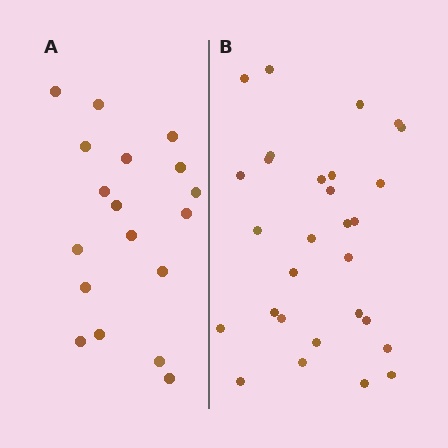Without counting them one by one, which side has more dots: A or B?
Region B (the right region) has more dots.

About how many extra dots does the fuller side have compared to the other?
Region B has roughly 12 or so more dots than region A.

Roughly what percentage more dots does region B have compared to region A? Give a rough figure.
About 60% more.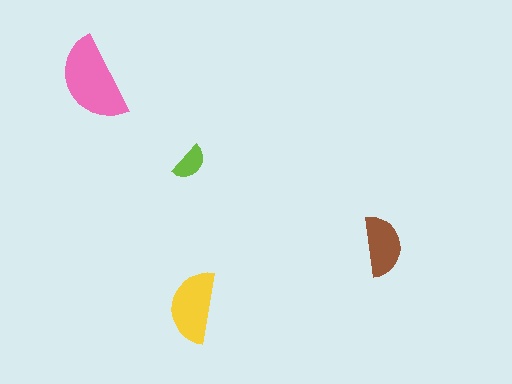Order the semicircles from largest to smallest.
the pink one, the yellow one, the brown one, the lime one.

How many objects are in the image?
There are 4 objects in the image.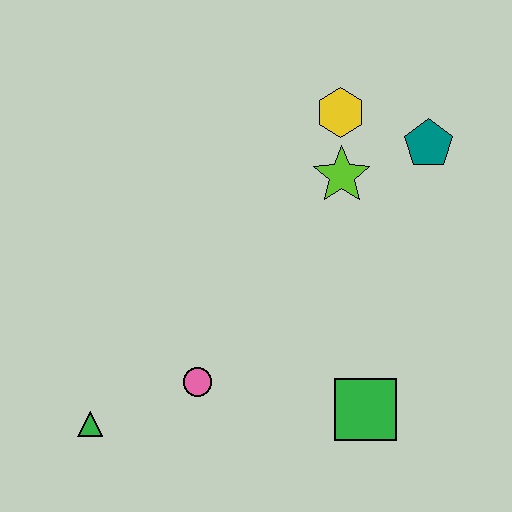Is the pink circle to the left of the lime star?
Yes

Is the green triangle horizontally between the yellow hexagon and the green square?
No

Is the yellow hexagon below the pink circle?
No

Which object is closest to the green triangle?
The pink circle is closest to the green triangle.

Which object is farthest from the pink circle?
The teal pentagon is farthest from the pink circle.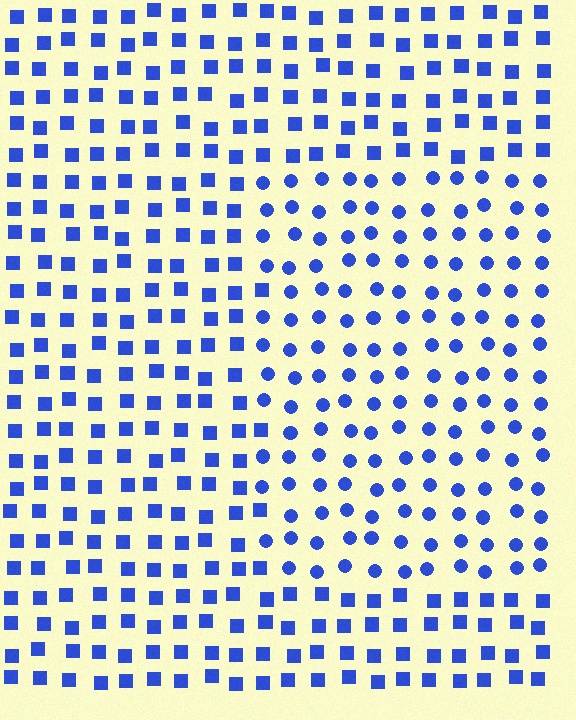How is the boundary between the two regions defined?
The boundary is defined by a change in element shape: circles inside vs. squares outside. All elements share the same color and spacing.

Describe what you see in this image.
The image is filled with small blue elements arranged in a uniform grid. A rectangle-shaped region contains circles, while the surrounding area contains squares. The boundary is defined purely by the change in element shape.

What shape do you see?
I see a rectangle.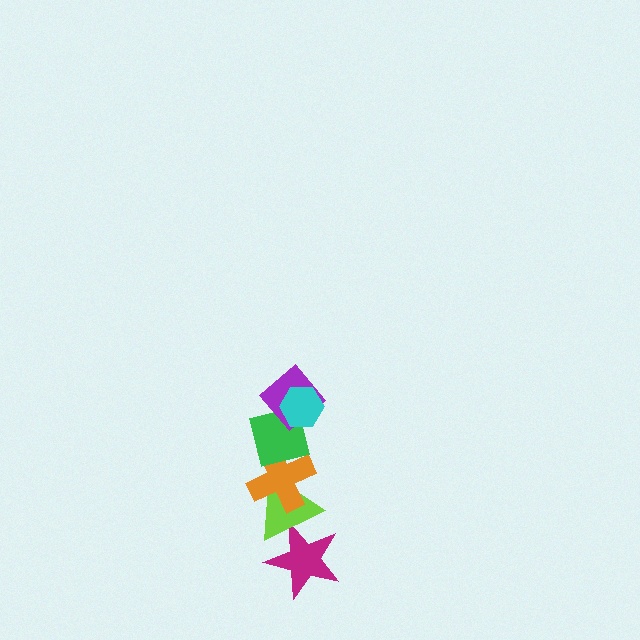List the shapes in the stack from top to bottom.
From top to bottom: the cyan hexagon, the purple diamond, the green square, the orange cross, the lime triangle, the magenta star.